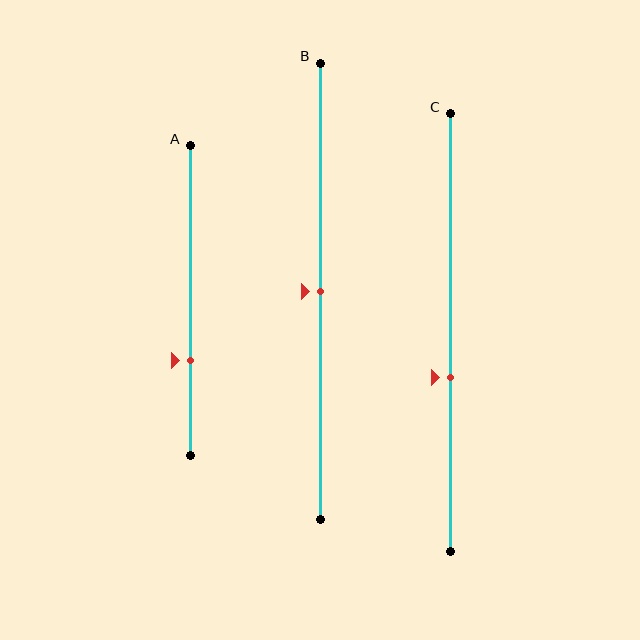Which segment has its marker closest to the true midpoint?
Segment B has its marker closest to the true midpoint.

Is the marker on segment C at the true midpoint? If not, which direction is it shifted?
No, the marker on segment C is shifted downward by about 10% of the segment length.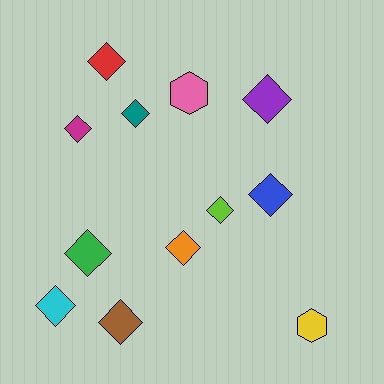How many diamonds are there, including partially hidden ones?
There are 10 diamonds.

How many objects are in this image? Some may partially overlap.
There are 12 objects.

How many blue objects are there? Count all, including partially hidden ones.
There is 1 blue object.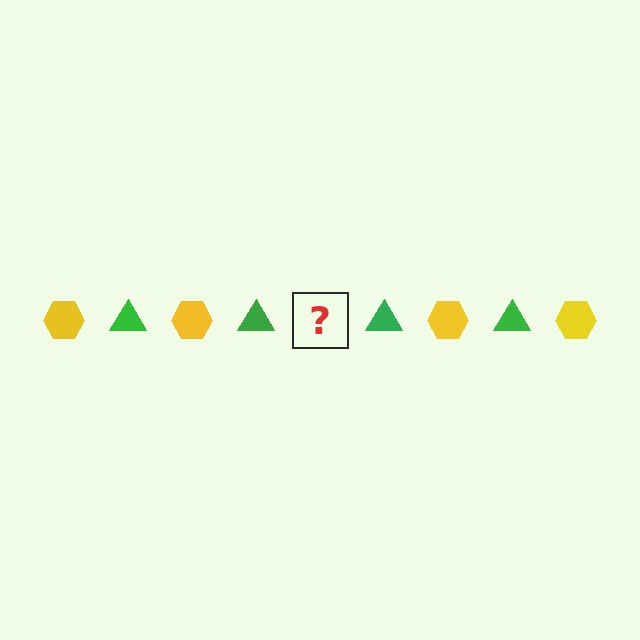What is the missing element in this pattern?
The missing element is a yellow hexagon.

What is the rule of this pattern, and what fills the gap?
The rule is that the pattern alternates between yellow hexagon and green triangle. The gap should be filled with a yellow hexagon.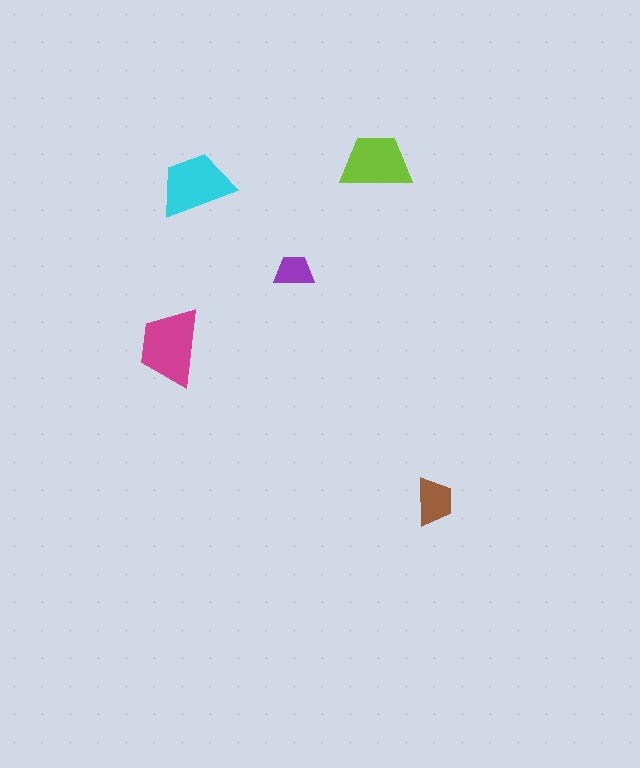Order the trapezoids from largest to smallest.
the magenta one, the cyan one, the lime one, the brown one, the purple one.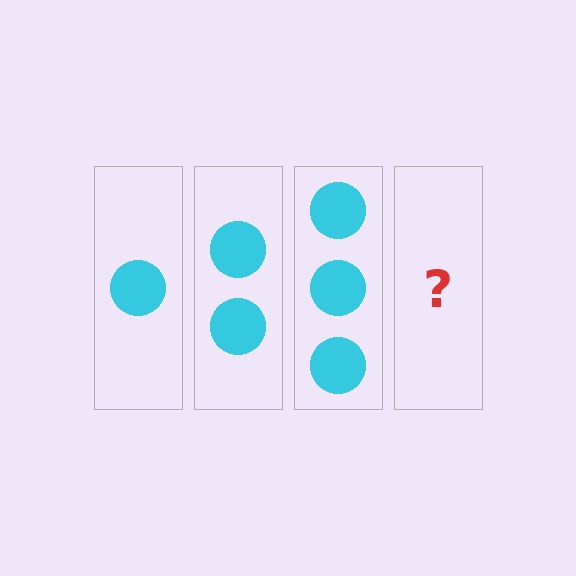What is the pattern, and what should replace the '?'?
The pattern is that each step adds one more circle. The '?' should be 4 circles.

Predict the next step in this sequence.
The next step is 4 circles.